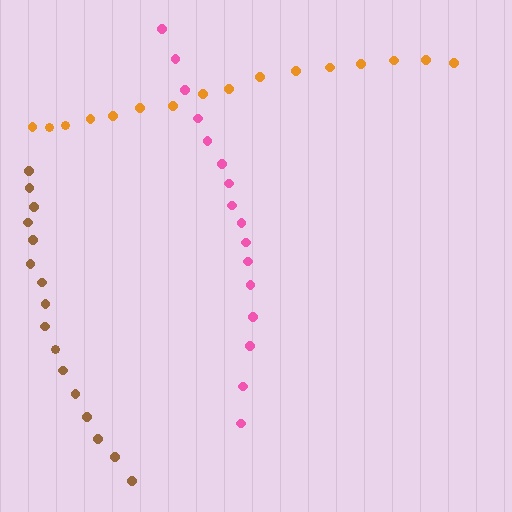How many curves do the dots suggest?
There are 3 distinct paths.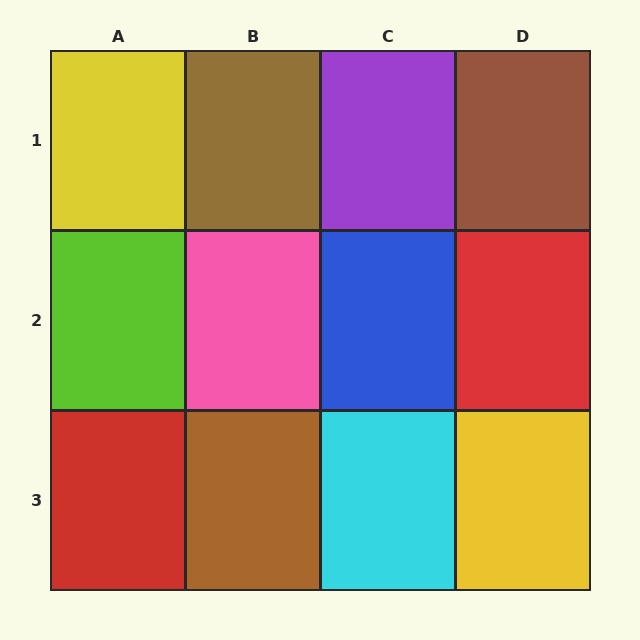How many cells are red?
2 cells are red.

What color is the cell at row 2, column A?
Lime.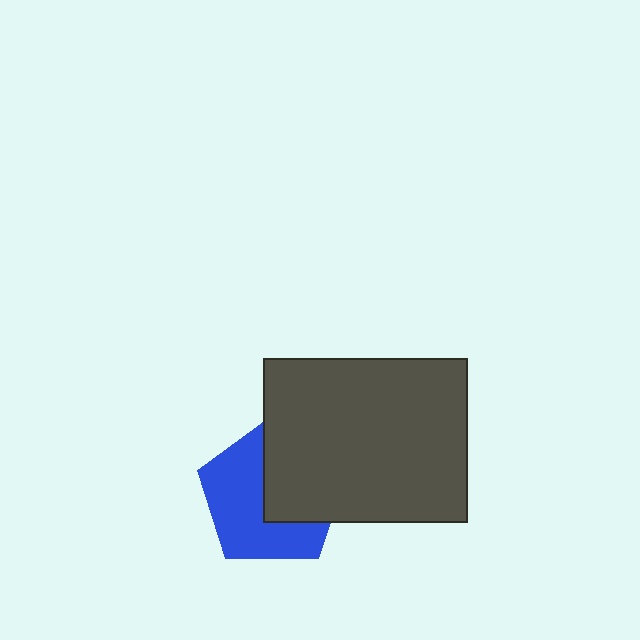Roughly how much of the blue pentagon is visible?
About half of it is visible (roughly 56%).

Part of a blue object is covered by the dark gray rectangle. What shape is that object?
It is a pentagon.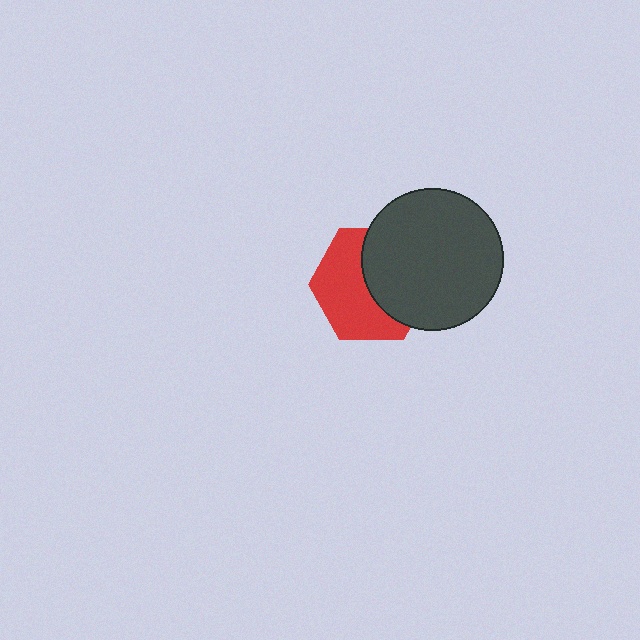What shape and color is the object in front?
The object in front is a dark gray circle.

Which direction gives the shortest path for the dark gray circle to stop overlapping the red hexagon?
Moving right gives the shortest separation.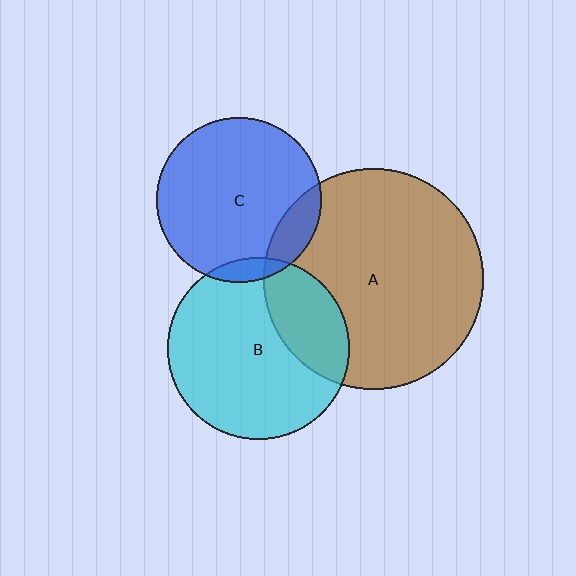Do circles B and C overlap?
Yes.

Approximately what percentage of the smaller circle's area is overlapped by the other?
Approximately 5%.